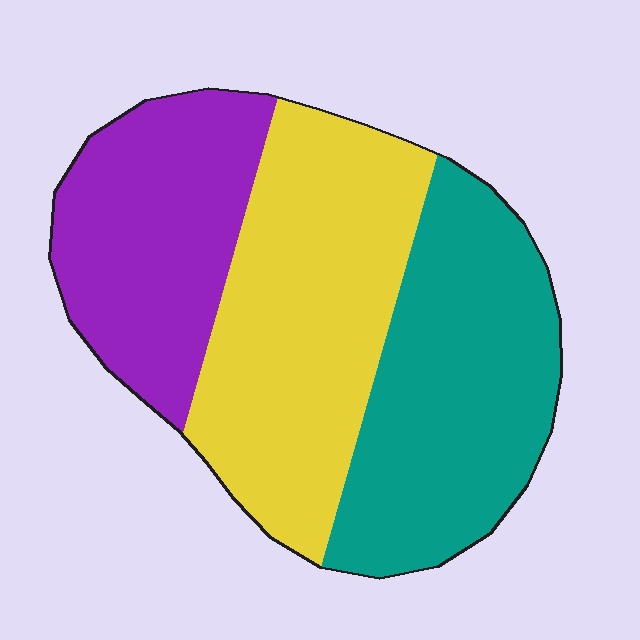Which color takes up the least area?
Purple, at roughly 25%.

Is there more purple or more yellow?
Yellow.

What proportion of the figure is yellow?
Yellow takes up between a third and a half of the figure.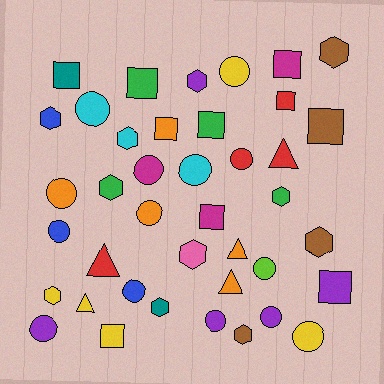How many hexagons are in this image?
There are 11 hexagons.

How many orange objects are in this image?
There are 5 orange objects.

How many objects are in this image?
There are 40 objects.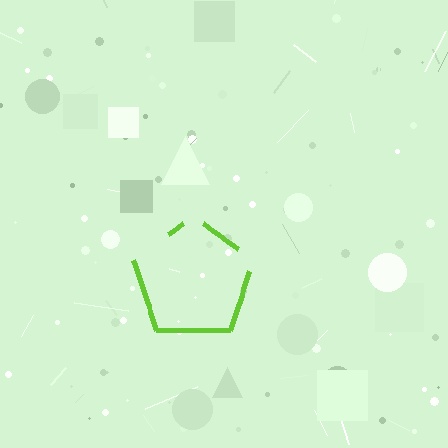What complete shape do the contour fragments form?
The contour fragments form a pentagon.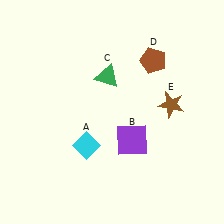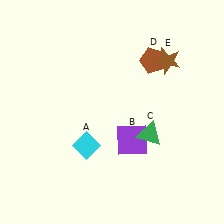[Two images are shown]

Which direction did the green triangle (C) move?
The green triangle (C) moved down.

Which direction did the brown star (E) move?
The brown star (E) moved up.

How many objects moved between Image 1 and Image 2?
2 objects moved between the two images.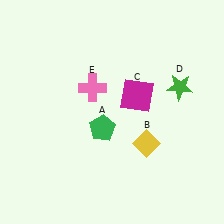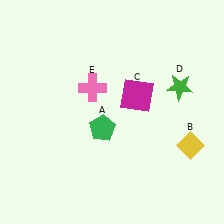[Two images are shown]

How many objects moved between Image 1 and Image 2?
1 object moved between the two images.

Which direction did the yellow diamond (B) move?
The yellow diamond (B) moved right.